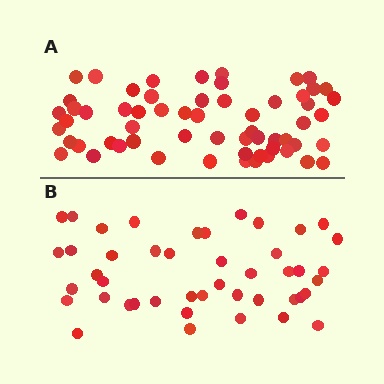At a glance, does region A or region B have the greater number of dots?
Region A (the top region) has more dots.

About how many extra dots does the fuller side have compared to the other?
Region A has approximately 15 more dots than region B.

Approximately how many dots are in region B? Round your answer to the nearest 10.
About 40 dots. (The exact count is 45, which rounds to 40.)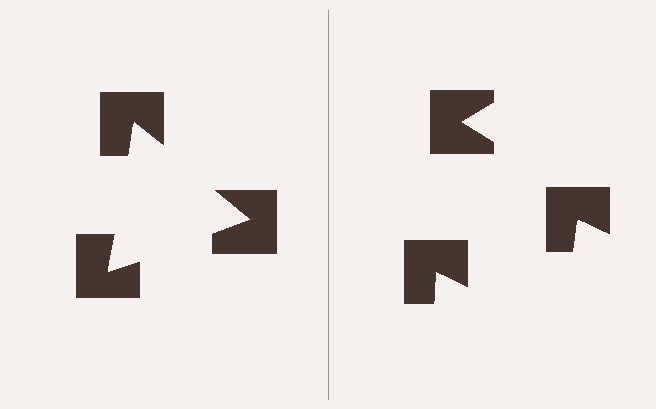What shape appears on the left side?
An illusory triangle.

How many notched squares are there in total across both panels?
6 — 3 on each side.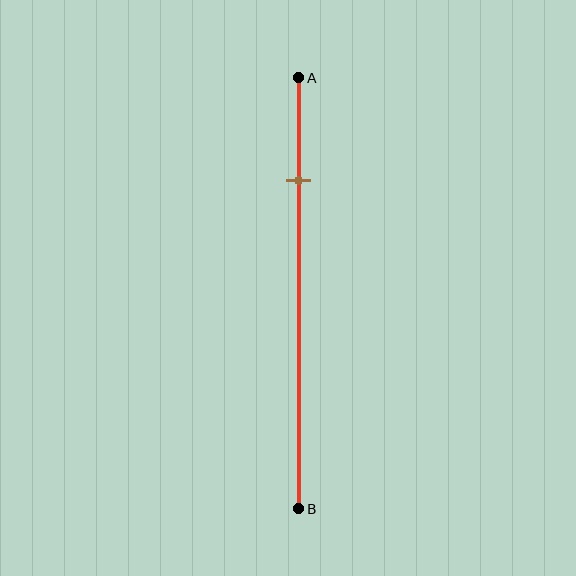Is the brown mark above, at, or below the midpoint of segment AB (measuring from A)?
The brown mark is above the midpoint of segment AB.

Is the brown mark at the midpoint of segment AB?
No, the mark is at about 25% from A, not at the 50% midpoint.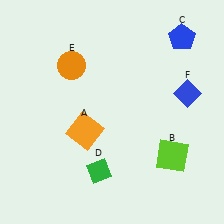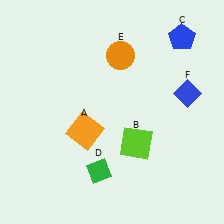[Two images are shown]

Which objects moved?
The objects that moved are: the lime square (B), the orange circle (E).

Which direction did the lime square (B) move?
The lime square (B) moved left.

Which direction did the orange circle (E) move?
The orange circle (E) moved right.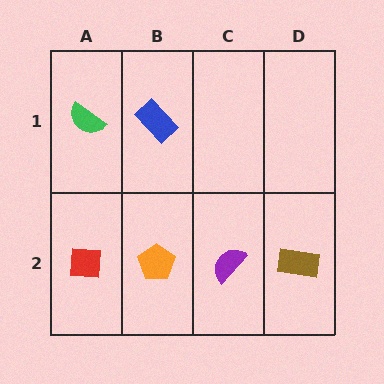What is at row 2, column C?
A purple semicircle.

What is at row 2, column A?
A red square.